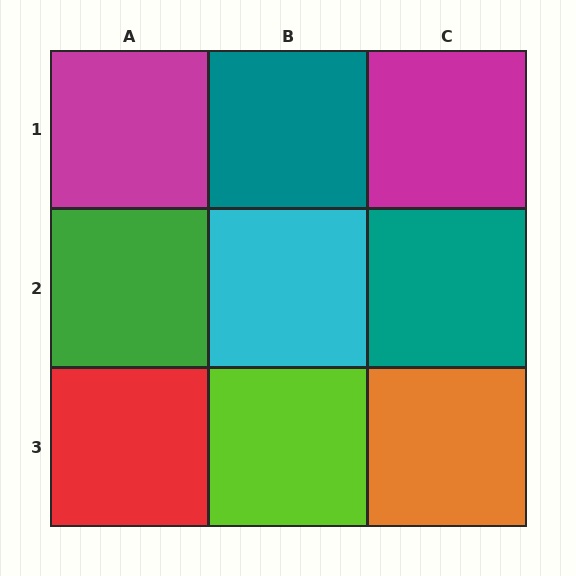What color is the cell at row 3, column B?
Lime.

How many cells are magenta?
2 cells are magenta.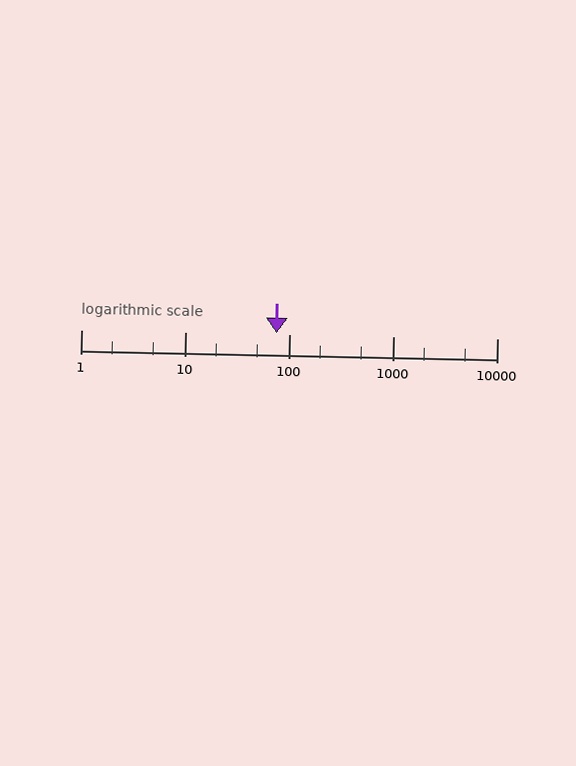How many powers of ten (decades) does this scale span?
The scale spans 4 decades, from 1 to 10000.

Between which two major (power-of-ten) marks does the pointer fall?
The pointer is between 10 and 100.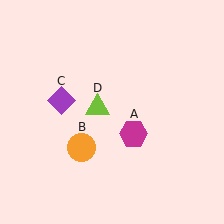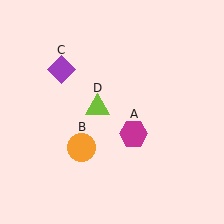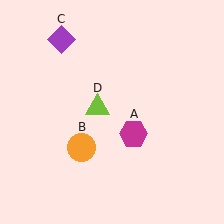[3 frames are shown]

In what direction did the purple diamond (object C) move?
The purple diamond (object C) moved up.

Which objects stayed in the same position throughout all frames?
Magenta hexagon (object A) and orange circle (object B) and lime triangle (object D) remained stationary.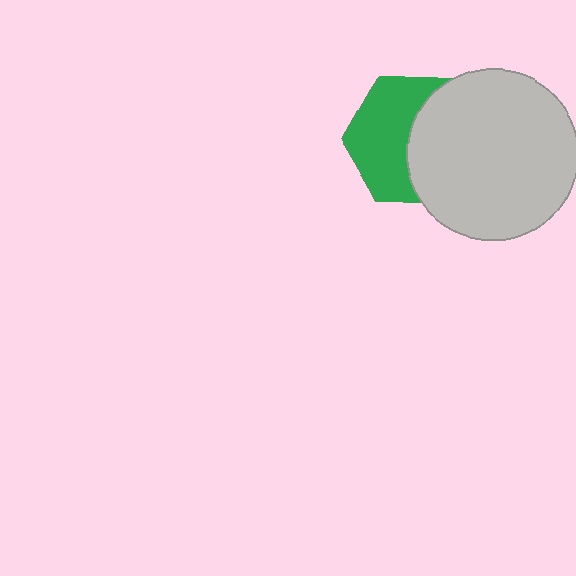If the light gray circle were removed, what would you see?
You would see the complete green hexagon.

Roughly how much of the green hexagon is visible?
About half of it is visible (roughly 52%).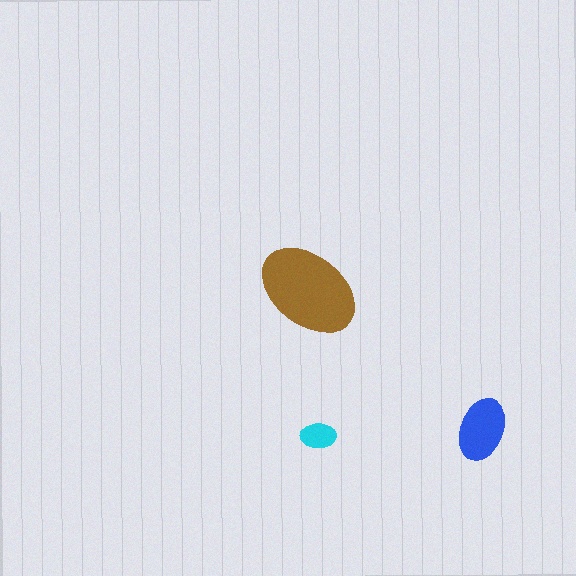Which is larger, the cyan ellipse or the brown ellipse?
The brown one.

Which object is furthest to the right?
The blue ellipse is rightmost.